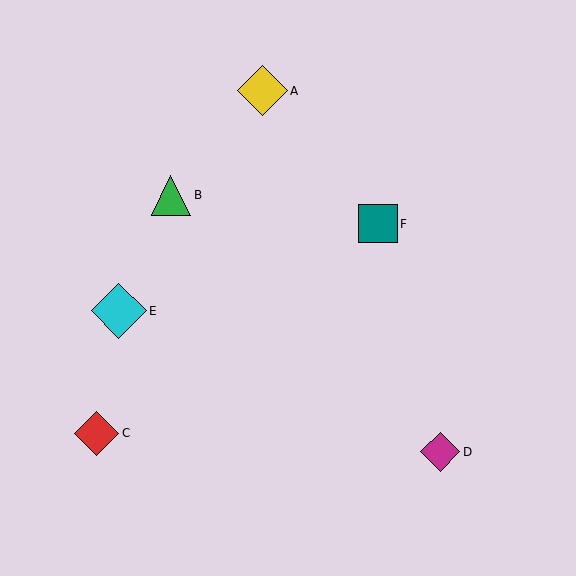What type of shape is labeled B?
Shape B is a green triangle.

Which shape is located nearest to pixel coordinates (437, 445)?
The magenta diamond (labeled D) at (440, 452) is nearest to that location.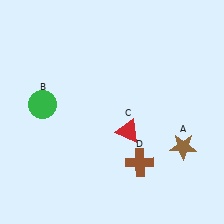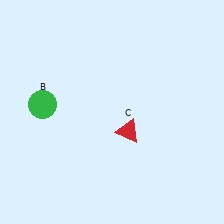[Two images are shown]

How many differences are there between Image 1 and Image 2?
There are 2 differences between the two images.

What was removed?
The brown star (A), the brown cross (D) were removed in Image 2.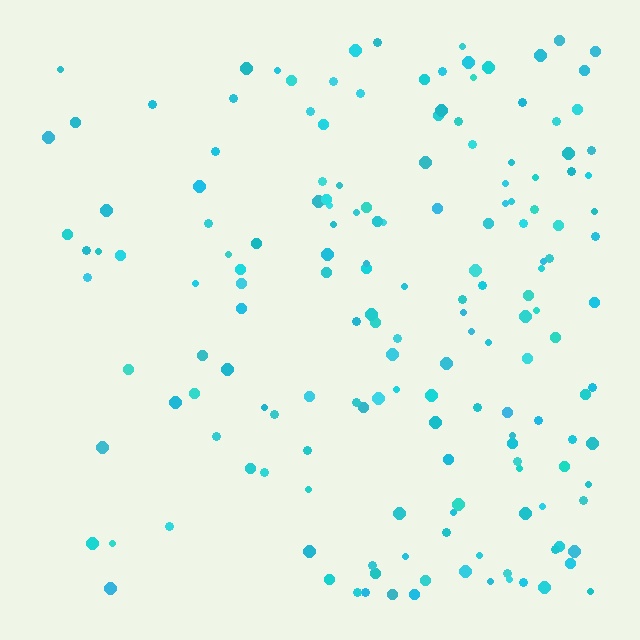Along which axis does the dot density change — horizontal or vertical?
Horizontal.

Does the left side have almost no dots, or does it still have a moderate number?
Still a moderate number, just noticeably fewer than the right.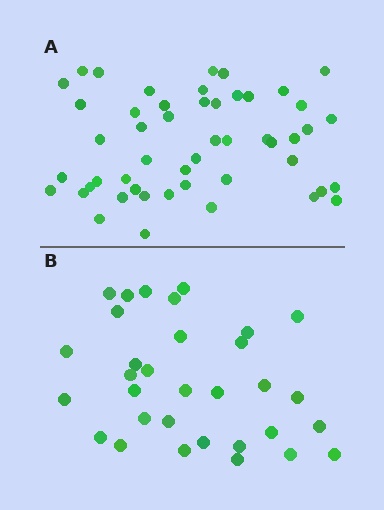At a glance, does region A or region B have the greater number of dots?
Region A (the top region) has more dots.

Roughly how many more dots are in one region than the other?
Region A has approximately 20 more dots than region B.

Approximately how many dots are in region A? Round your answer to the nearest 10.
About 50 dots.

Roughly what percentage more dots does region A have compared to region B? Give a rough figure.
About 55% more.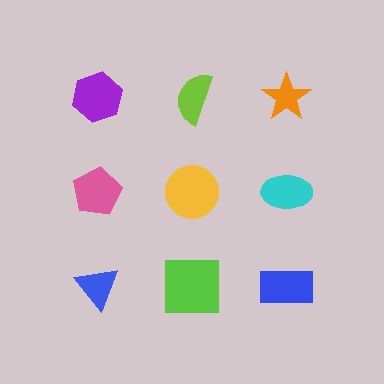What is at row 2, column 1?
A pink pentagon.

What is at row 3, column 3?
A blue rectangle.